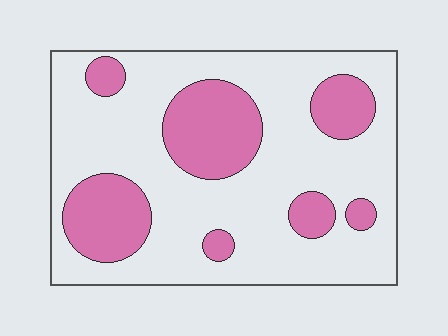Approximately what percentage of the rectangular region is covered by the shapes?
Approximately 25%.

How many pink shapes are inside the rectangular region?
7.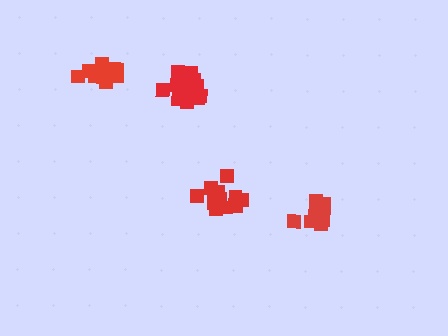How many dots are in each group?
Group 1: 15 dots, Group 2: 14 dots, Group 3: 16 dots, Group 4: 13 dots (58 total).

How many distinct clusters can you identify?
There are 4 distinct clusters.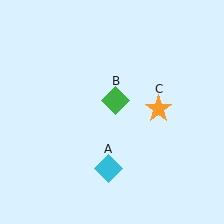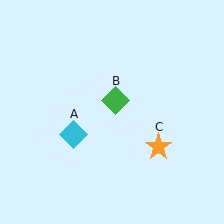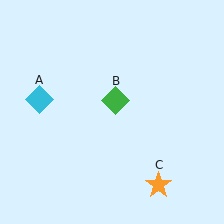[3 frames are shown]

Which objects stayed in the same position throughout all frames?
Green diamond (object B) remained stationary.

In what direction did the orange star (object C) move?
The orange star (object C) moved down.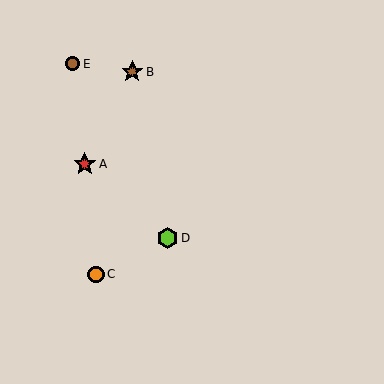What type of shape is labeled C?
Shape C is an orange circle.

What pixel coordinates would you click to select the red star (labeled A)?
Click at (85, 164) to select the red star A.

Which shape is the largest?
The red star (labeled A) is the largest.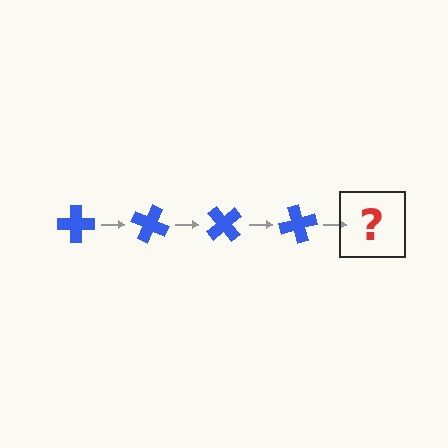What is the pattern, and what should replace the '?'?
The pattern is that the cross rotates 25 degrees each step. The '?' should be a blue cross rotated 100 degrees.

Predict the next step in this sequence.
The next step is a blue cross rotated 100 degrees.